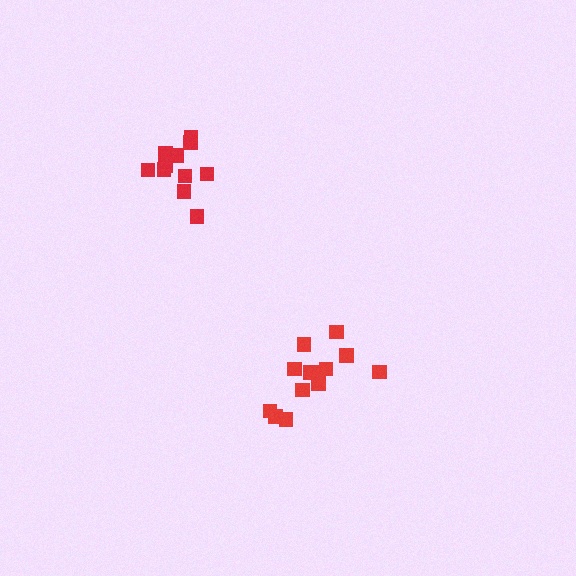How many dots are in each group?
Group 1: 13 dots, Group 2: 11 dots (24 total).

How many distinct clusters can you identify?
There are 2 distinct clusters.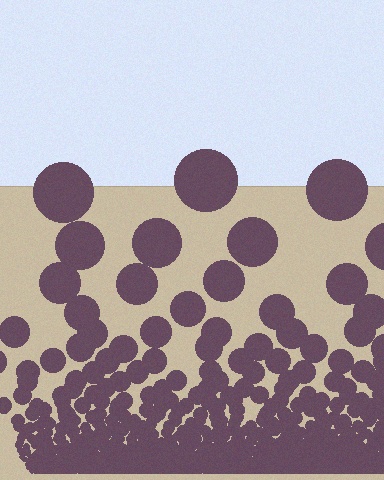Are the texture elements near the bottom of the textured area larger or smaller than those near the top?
Smaller. The gradient is inverted — elements near the bottom are smaller and denser.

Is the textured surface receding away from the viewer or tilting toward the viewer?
The surface appears to tilt toward the viewer. Texture elements get larger and sparser toward the top.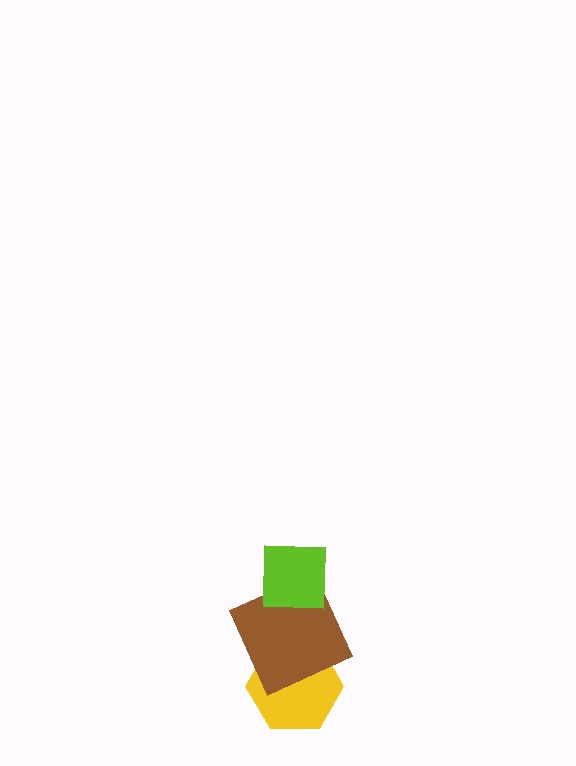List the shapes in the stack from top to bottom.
From top to bottom: the lime square, the brown square, the yellow hexagon.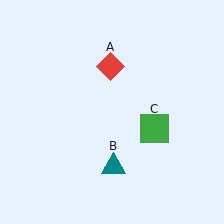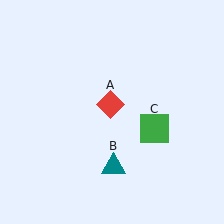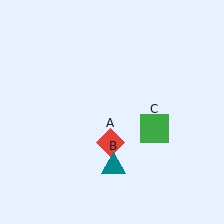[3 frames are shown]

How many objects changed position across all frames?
1 object changed position: red diamond (object A).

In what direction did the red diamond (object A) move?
The red diamond (object A) moved down.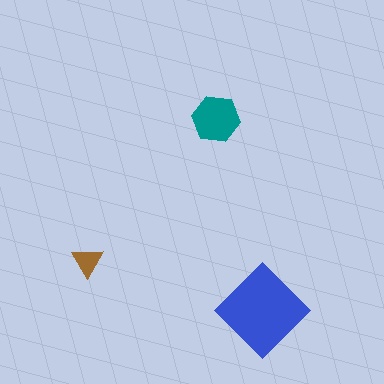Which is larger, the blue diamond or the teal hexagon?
The blue diamond.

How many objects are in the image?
There are 3 objects in the image.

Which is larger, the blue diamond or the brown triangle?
The blue diamond.